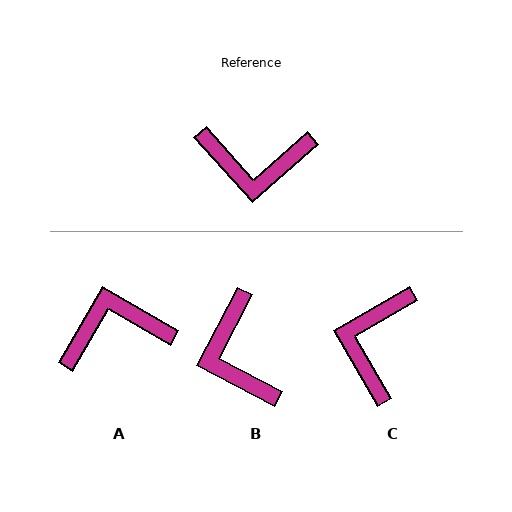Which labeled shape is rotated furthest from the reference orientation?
A, about 162 degrees away.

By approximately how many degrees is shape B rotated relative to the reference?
Approximately 70 degrees clockwise.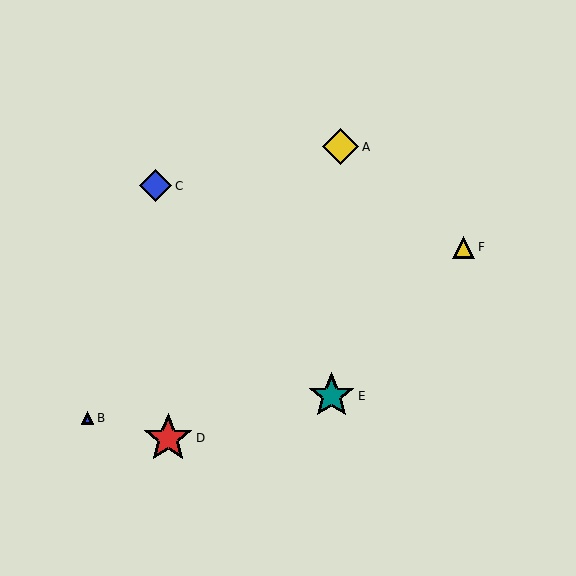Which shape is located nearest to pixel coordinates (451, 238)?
The yellow triangle (labeled F) at (463, 247) is nearest to that location.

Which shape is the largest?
The red star (labeled D) is the largest.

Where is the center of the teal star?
The center of the teal star is at (332, 396).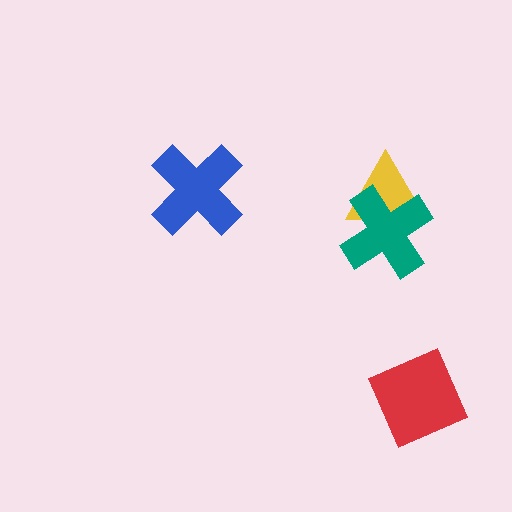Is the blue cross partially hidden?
No, no other shape covers it.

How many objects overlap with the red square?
0 objects overlap with the red square.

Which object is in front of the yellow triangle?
The teal cross is in front of the yellow triangle.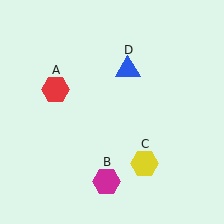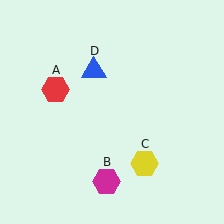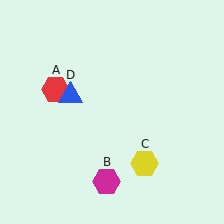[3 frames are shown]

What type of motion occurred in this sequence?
The blue triangle (object D) rotated counterclockwise around the center of the scene.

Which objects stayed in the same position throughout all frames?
Red hexagon (object A) and magenta hexagon (object B) and yellow hexagon (object C) remained stationary.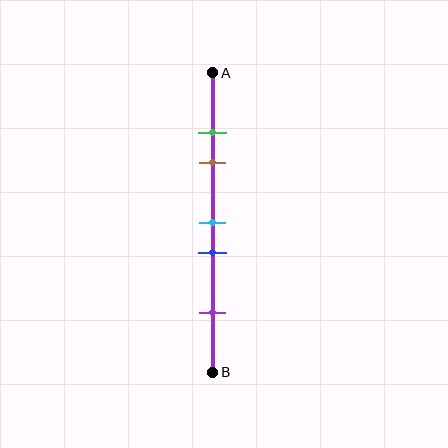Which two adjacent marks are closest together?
The green and brown marks are the closest adjacent pair.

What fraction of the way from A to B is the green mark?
The green mark is approximately 20% (0.2) of the way from A to B.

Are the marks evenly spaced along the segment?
No, the marks are not evenly spaced.